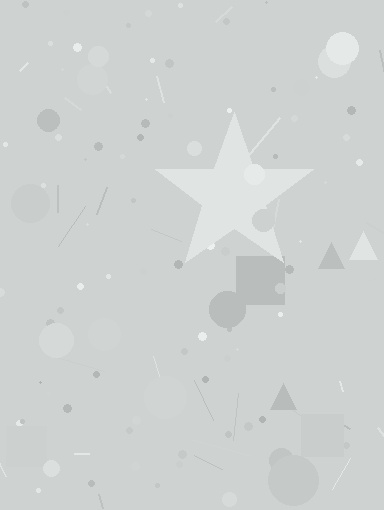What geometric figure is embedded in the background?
A star is embedded in the background.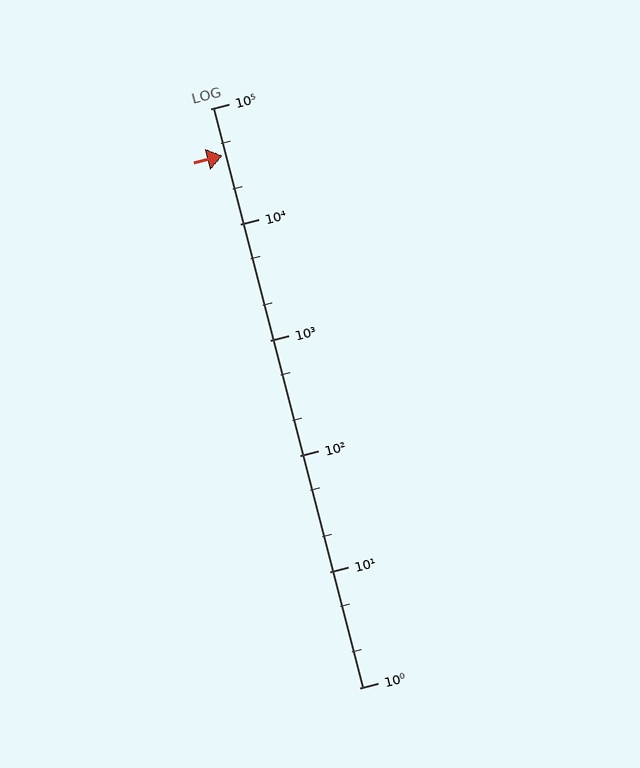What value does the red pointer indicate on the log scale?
The pointer indicates approximately 39000.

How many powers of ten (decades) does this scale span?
The scale spans 5 decades, from 1 to 100000.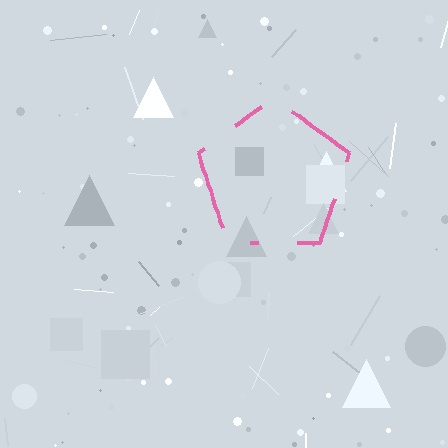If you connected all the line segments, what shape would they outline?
They would outline a pentagon.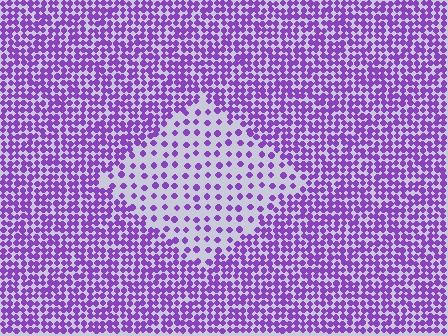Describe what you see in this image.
The image contains small purple elements arranged at two different densities. A diamond-shaped region is visible where the elements are less densely packed than the surrounding area.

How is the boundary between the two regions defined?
The boundary is defined by a change in element density (approximately 2.6x ratio). All elements are the same color, size, and shape.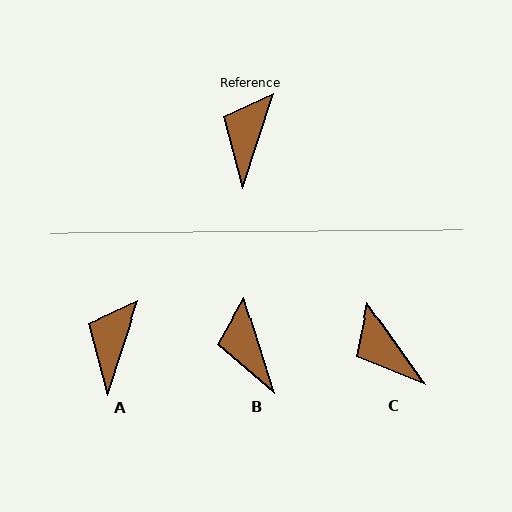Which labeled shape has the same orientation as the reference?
A.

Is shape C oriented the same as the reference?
No, it is off by about 54 degrees.